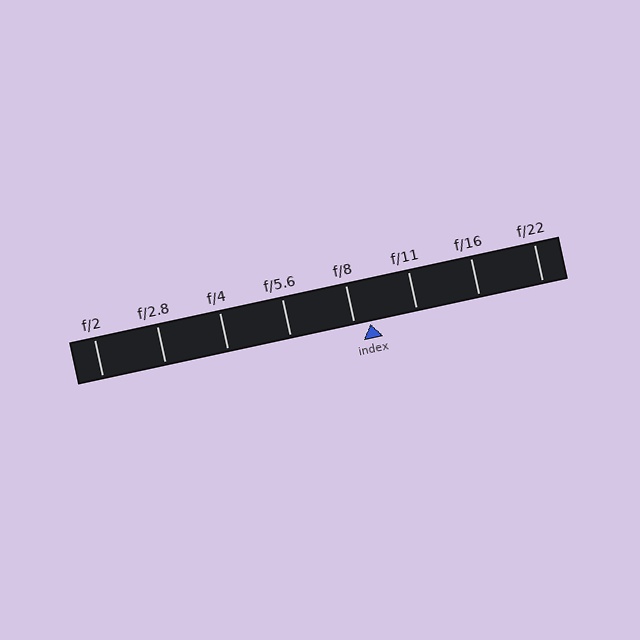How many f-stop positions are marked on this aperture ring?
There are 8 f-stop positions marked.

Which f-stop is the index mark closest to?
The index mark is closest to f/8.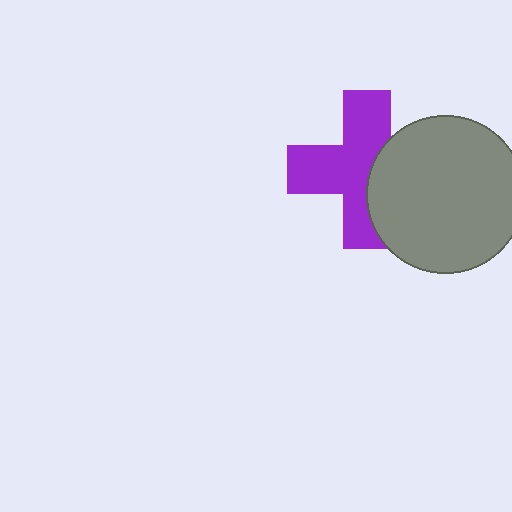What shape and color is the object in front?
The object in front is a gray circle.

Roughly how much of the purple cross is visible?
About half of it is visible (roughly 64%).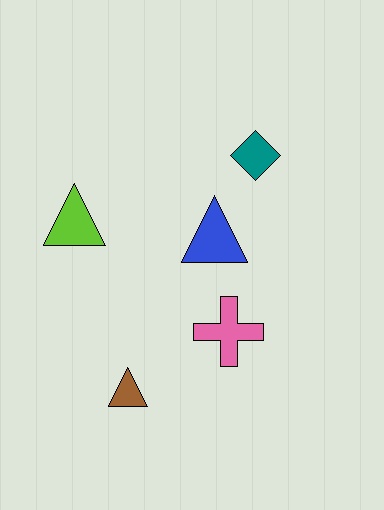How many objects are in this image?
There are 5 objects.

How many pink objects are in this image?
There is 1 pink object.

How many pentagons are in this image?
There are no pentagons.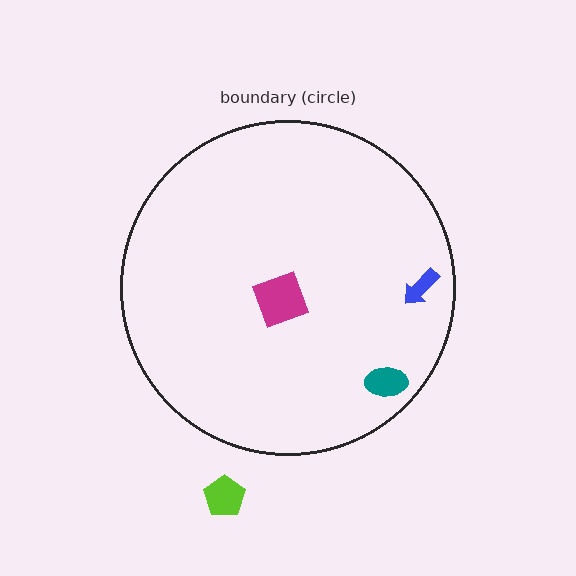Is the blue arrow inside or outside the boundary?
Inside.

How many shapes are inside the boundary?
3 inside, 1 outside.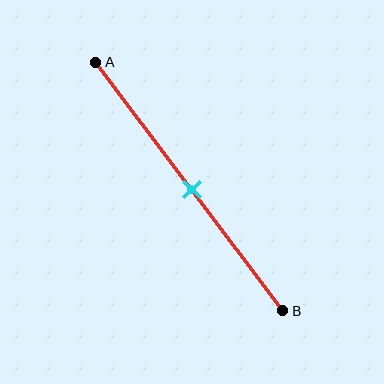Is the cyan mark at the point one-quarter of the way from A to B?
No, the mark is at about 50% from A, not at the 25% one-quarter point.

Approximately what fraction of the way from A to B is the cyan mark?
The cyan mark is approximately 50% of the way from A to B.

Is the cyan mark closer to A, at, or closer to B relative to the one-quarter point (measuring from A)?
The cyan mark is closer to point B than the one-quarter point of segment AB.